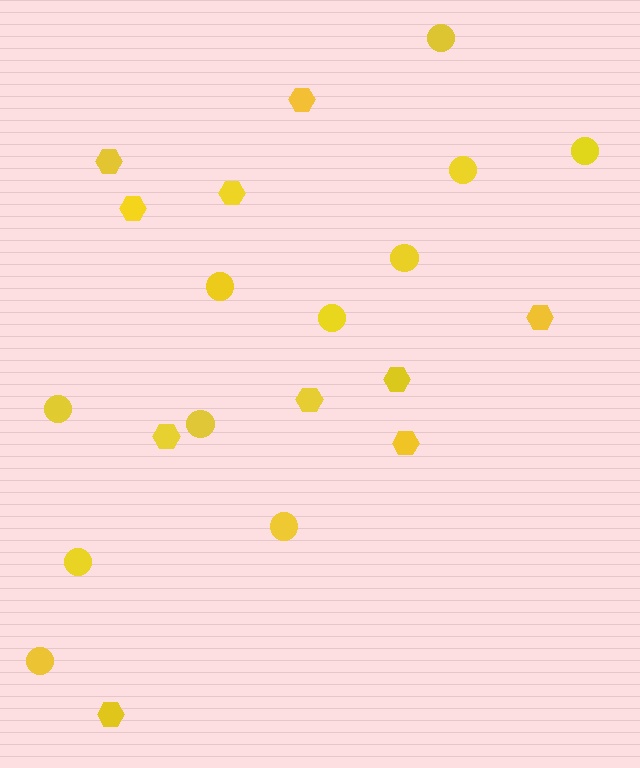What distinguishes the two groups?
There are 2 groups: one group of hexagons (10) and one group of circles (11).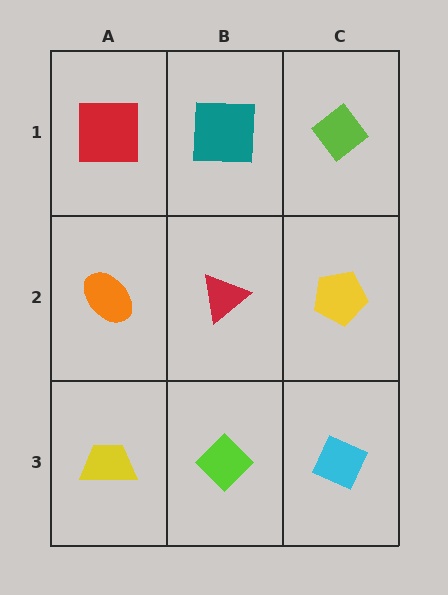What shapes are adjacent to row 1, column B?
A red triangle (row 2, column B), a red square (row 1, column A), a lime diamond (row 1, column C).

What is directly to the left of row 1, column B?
A red square.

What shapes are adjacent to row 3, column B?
A red triangle (row 2, column B), a yellow trapezoid (row 3, column A), a cyan diamond (row 3, column C).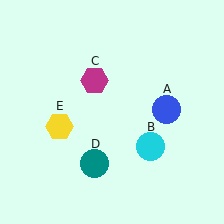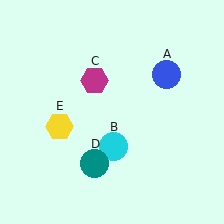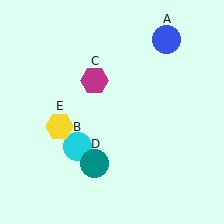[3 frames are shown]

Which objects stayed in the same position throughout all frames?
Magenta hexagon (object C) and teal circle (object D) and yellow hexagon (object E) remained stationary.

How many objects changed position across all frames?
2 objects changed position: blue circle (object A), cyan circle (object B).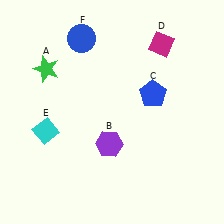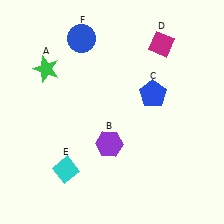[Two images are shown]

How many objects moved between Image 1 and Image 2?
1 object moved between the two images.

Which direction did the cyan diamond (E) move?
The cyan diamond (E) moved down.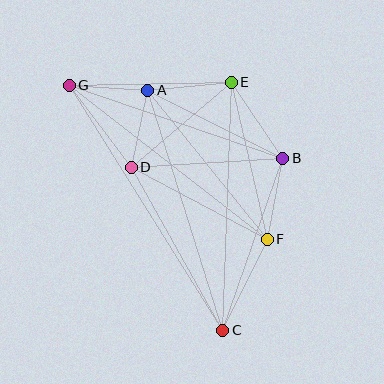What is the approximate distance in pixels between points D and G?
The distance between D and G is approximately 103 pixels.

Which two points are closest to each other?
Points A and G are closest to each other.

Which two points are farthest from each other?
Points C and G are farthest from each other.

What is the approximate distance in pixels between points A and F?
The distance between A and F is approximately 191 pixels.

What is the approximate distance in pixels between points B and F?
The distance between B and F is approximately 82 pixels.